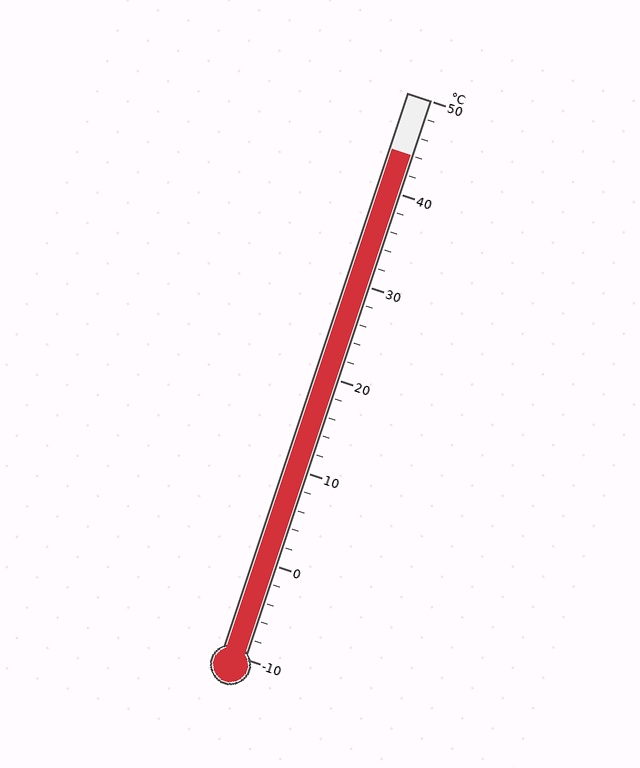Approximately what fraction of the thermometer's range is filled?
The thermometer is filled to approximately 90% of its range.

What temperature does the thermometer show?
The thermometer shows approximately 44°C.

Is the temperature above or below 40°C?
The temperature is above 40°C.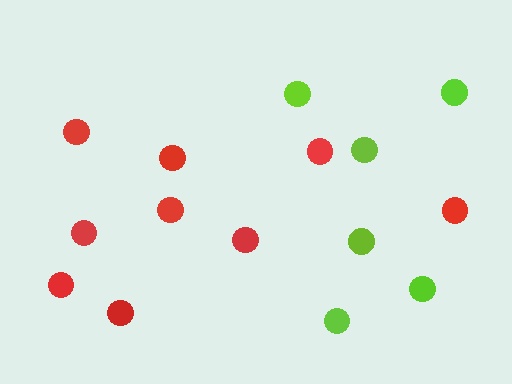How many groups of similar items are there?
There are 2 groups: one group of red circles (9) and one group of lime circles (6).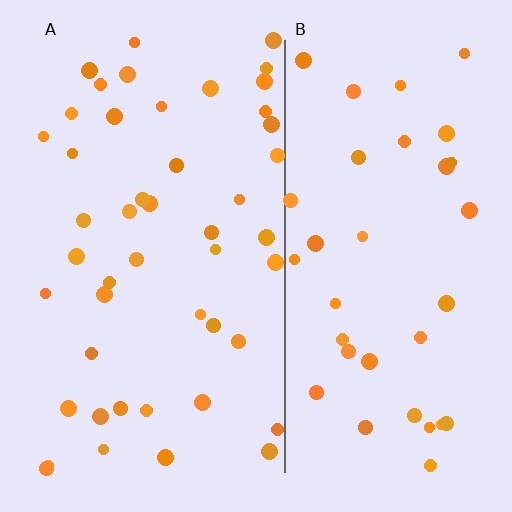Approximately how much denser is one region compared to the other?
Approximately 1.3× — region A over region B.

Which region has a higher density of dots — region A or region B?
A (the left).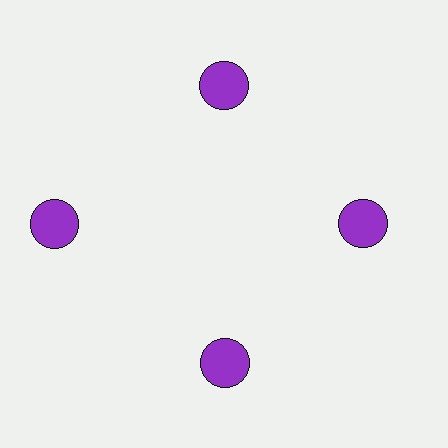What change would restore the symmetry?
The symmetry would be restored by moving it inward, back onto the ring so that all 4 circles sit at equal angles and equal distance from the center.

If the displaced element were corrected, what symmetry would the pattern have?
It would have 4-fold rotational symmetry — the pattern would map onto itself every 90 degrees.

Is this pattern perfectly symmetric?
No. The 4 purple circles are arranged in a ring, but one element near the 9 o'clock position is pushed outward from the center, breaking the 4-fold rotational symmetry.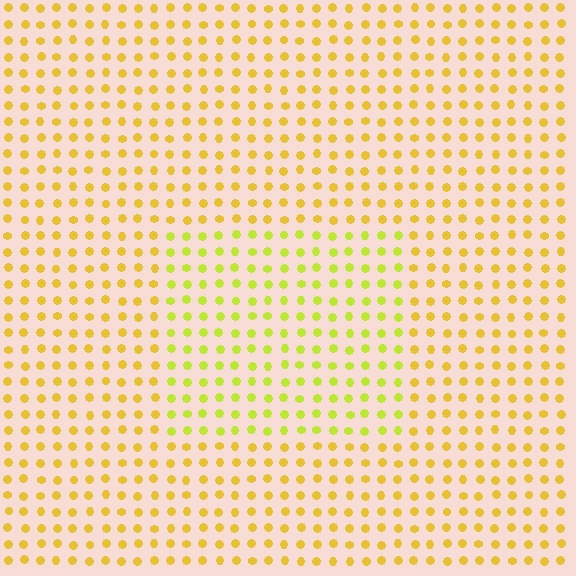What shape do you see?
I see a rectangle.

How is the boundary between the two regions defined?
The boundary is defined purely by a slight shift in hue (about 27 degrees). Spacing, size, and orientation are identical on both sides.